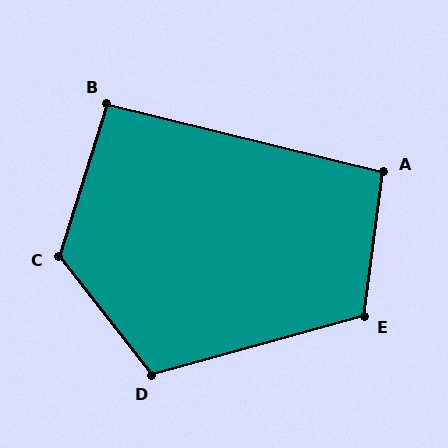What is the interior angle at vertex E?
Approximately 113 degrees (obtuse).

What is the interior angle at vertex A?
Approximately 96 degrees (obtuse).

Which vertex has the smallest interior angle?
B, at approximately 93 degrees.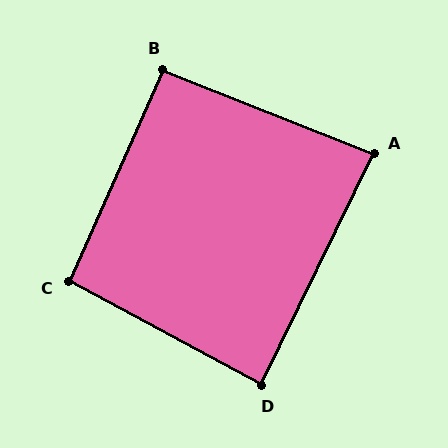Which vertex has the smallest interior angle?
A, at approximately 86 degrees.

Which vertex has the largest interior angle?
C, at approximately 94 degrees.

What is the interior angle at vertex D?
Approximately 88 degrees (approximately right).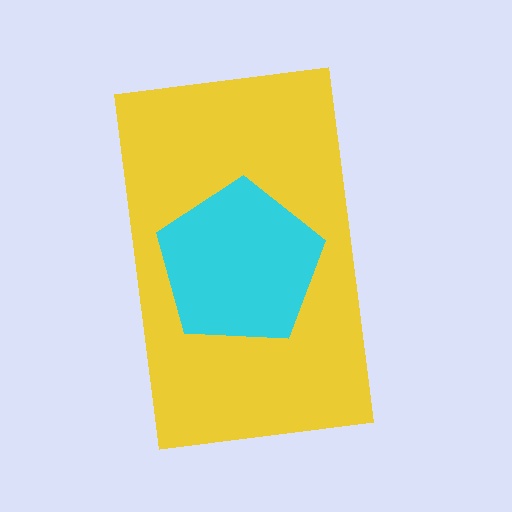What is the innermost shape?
The cyan pentagon.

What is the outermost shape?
The yellow rectangle.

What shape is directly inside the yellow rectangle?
The cyan pentagon.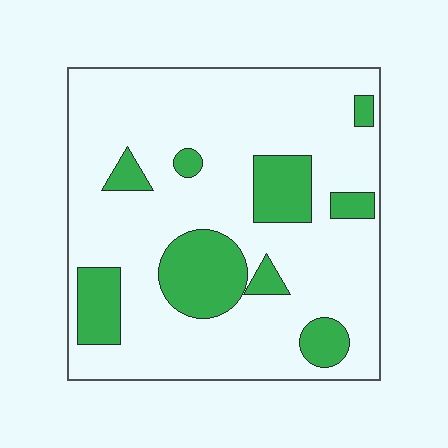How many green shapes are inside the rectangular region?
9.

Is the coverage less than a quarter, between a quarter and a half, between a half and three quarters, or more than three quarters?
Less than a quarter.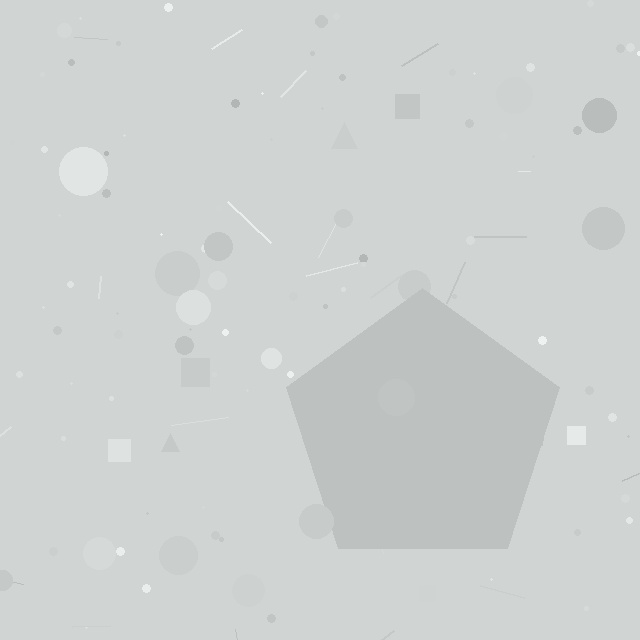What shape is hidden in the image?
A pentagon is hidden in the image.